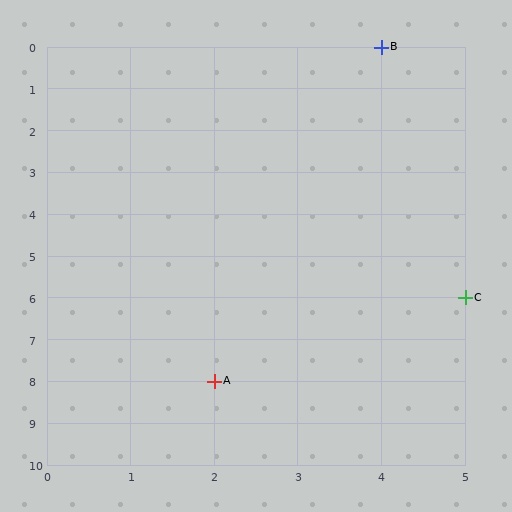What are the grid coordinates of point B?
Point B is at grid coordinates (4, 0).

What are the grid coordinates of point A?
Point A is at grid coordinates (2, 8).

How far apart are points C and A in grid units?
Points C and A are 3 columns and 2 rows apart (about 3.6 grid units diagonally).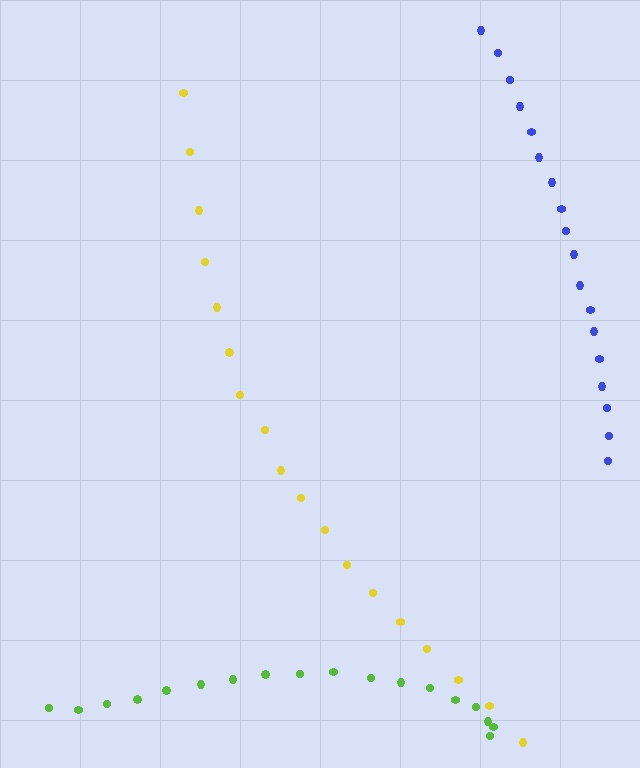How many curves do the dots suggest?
There are 3 distinct paths.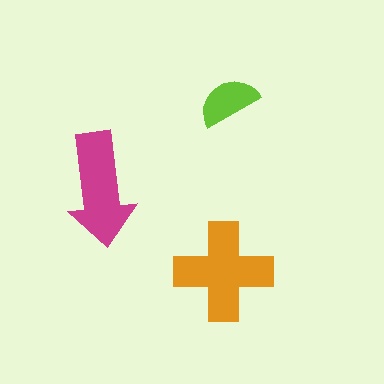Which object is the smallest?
The lime semicircle.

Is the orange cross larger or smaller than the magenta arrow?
Larger.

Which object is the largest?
The orange cross.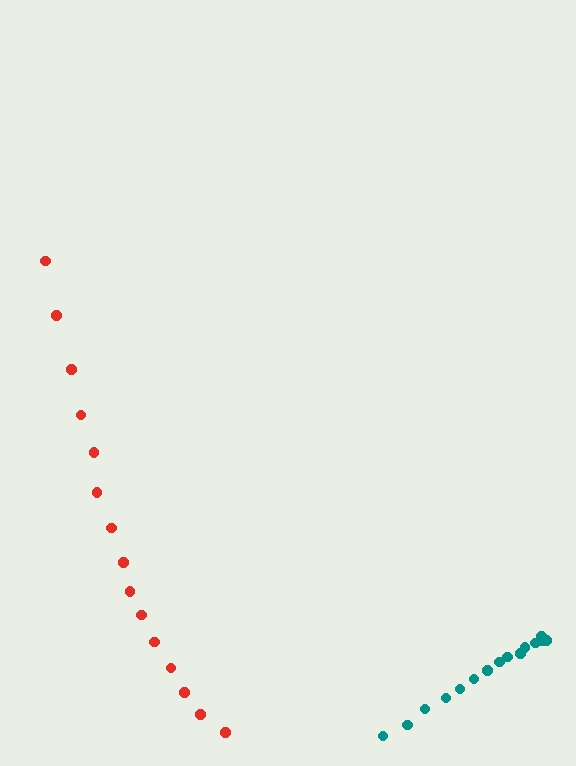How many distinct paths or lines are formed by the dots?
There are 2 distinct paths.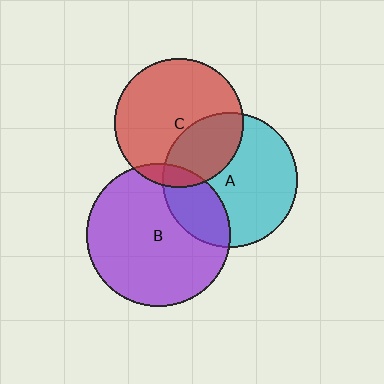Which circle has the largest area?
Circle B (purple).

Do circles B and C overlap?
Yes.